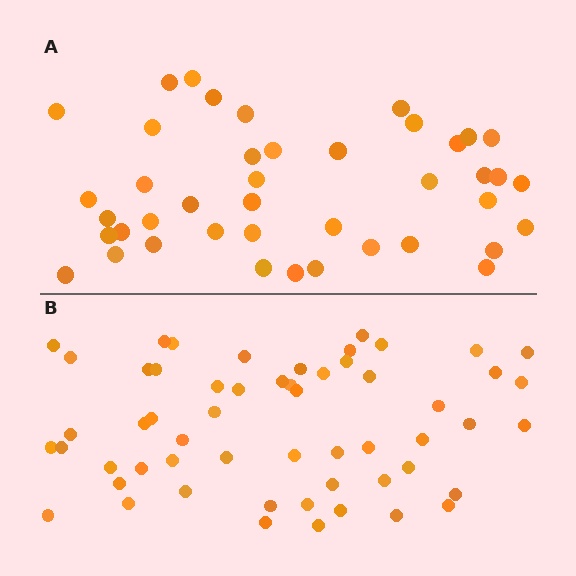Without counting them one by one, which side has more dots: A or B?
Region B (the bottom region) has more dots.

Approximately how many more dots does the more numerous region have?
Region B has approximately 15 more dots than region A.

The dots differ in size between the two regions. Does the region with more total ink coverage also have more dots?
No. Region A has more total ink coverage because its dots are larger, but region B actually contains more individual dots. Total area can be misleading — the number of items is what matters here.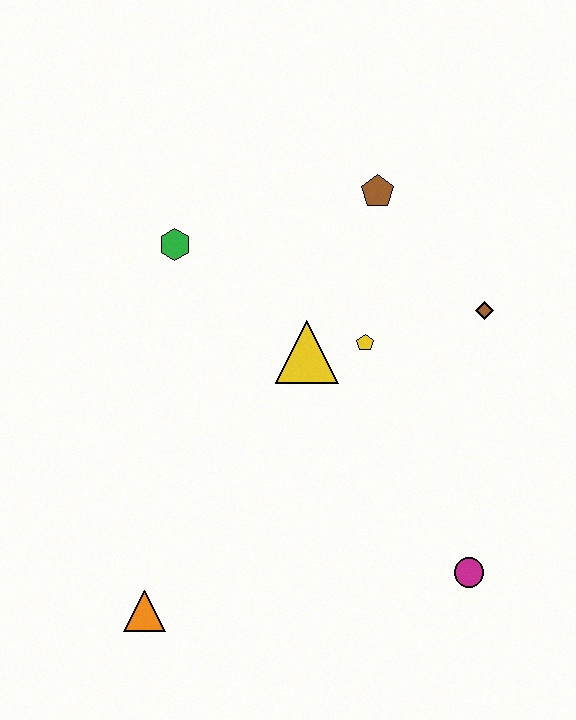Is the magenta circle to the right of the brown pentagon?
Yes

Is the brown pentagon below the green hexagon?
No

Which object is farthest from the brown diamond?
The orange triangle is farthest from the brown diamond.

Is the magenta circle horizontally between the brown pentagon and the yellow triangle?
No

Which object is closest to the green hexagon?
The yellow triangle is closest to the green hexagon.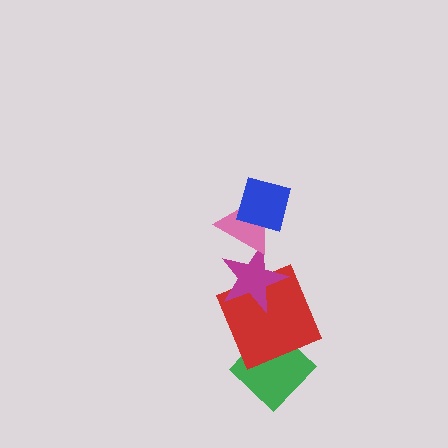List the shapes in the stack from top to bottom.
From top to bottom: the blue diamond, the pink triangle, the magenta star, the red square, the green diamond.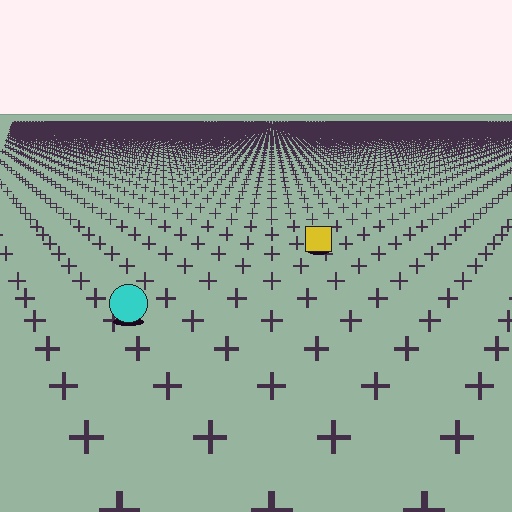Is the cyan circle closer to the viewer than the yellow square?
Yes. The cyan circle is closer — you can tell from the texture gradient: the ground texture is coarser near it.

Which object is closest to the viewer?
The cyan circle is closest. The texture marks near it are larger and more spread out.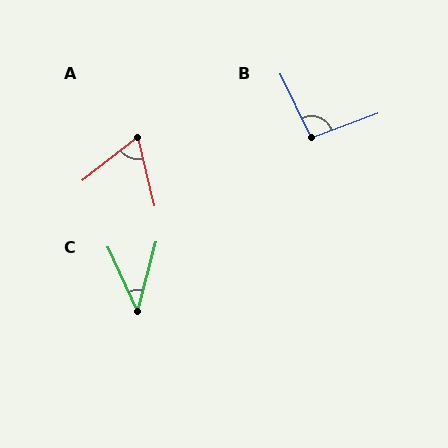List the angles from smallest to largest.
C (39°), A (66°), B (95°).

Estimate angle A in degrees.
Approximately 66 degrees.